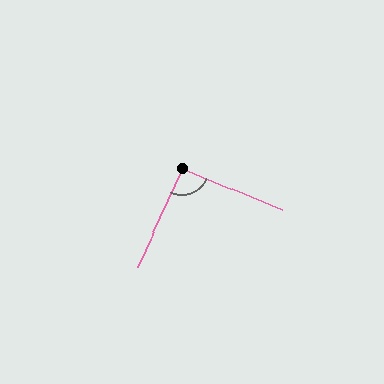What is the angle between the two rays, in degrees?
Approximately 92 degrees.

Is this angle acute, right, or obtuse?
It is approximately a right angle.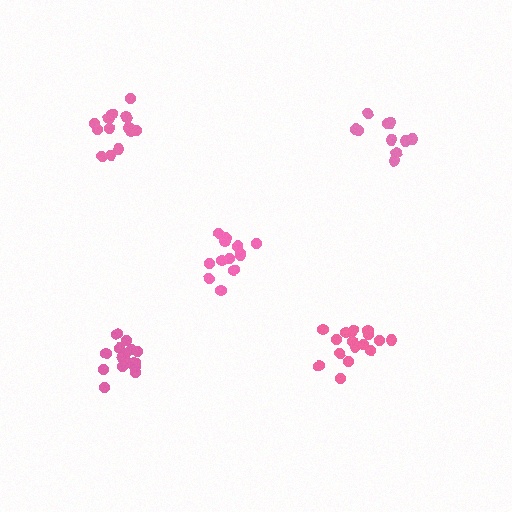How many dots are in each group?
Group 1: 10 dots, Group 2: 13 dots, Group 3: 16 dots, Group 4: 13 dots, Group 5: 16 dots (68 total).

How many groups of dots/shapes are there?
There are 5 groups.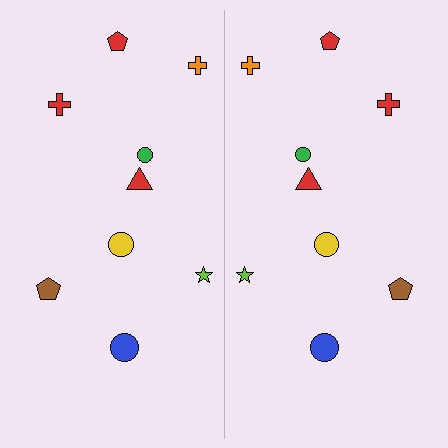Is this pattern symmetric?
Yes, this pattern has bilateral (reflection) symmetry.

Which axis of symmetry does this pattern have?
The pattern has a vertical axis of symmetry running through the center of the image.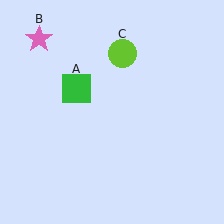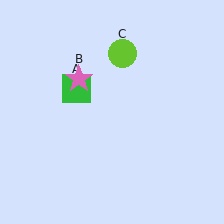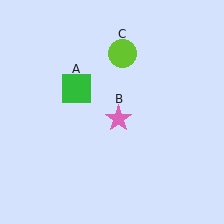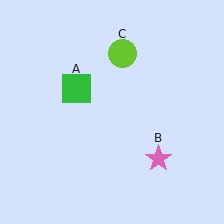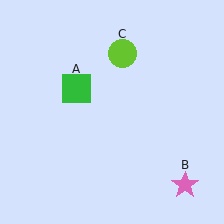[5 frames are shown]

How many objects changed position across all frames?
1 object changed position: pink star (object B).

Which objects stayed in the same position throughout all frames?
Green square (object A) and lime circle (object C) remained stationary.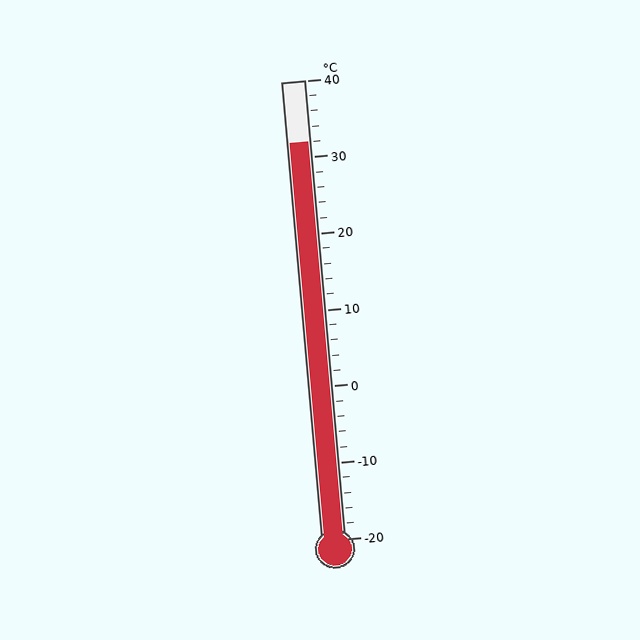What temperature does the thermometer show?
The thermometer shows approximately 32°C.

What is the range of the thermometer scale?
The thermometer scale ranges from -20°C to 40°C.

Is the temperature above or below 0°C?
The temperature is above 0°C.